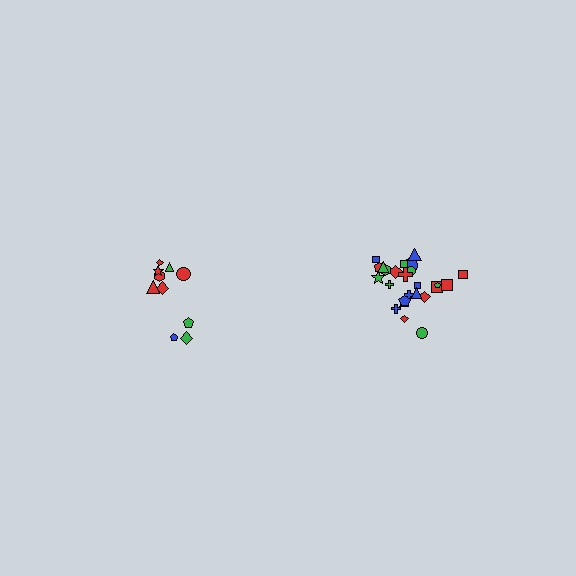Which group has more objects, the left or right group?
The right group.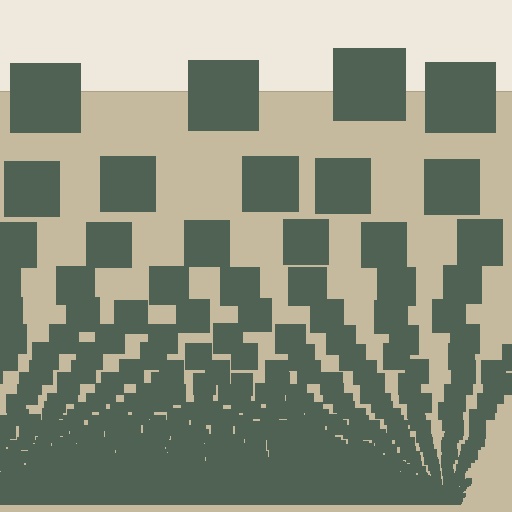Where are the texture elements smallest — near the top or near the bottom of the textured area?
Near the bottom.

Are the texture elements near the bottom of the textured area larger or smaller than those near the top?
Smaller. The gradient is inverted — elements near the bottom are smaller and denser.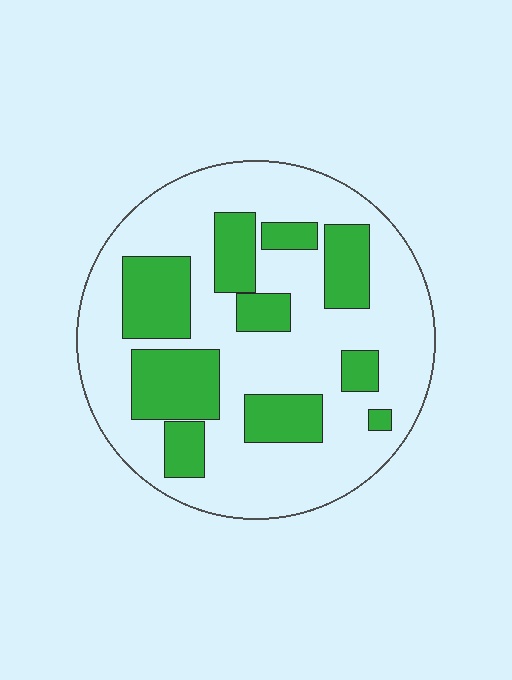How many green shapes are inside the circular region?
10.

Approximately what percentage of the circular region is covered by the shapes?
Approximately 30%.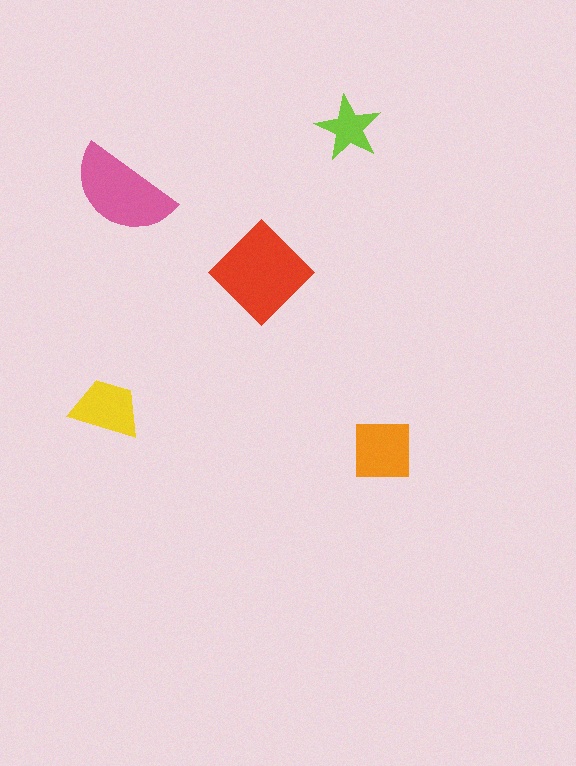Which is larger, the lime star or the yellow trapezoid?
The yellow trapezoid.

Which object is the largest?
The red diamond.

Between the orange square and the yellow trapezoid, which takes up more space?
The orange square.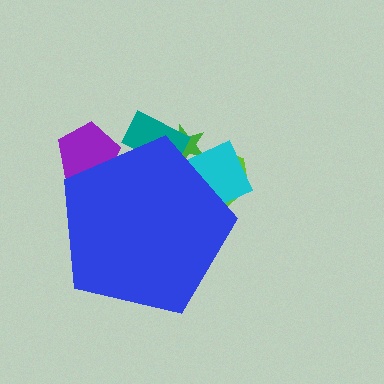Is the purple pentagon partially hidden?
Yes, the purple pentagon is partially hidden behind the blue pentagon.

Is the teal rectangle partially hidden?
Yes, the teal rectangle is partially hidden behind the blue pentagon.